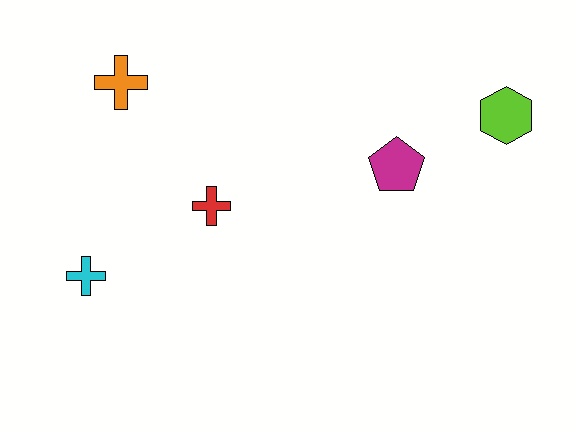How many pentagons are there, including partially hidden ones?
There is 1 pentagon.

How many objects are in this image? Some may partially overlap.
There are 5 objects.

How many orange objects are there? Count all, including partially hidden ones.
There is 1 orange object.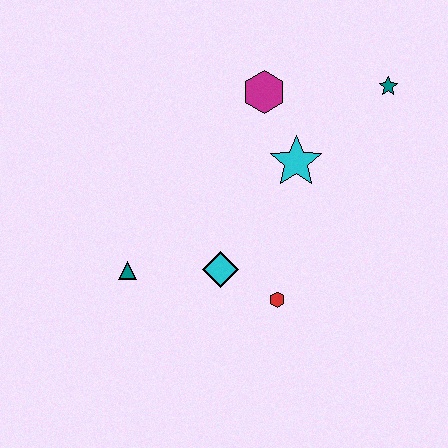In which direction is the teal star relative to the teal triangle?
The teal star is to the right of the teal triangle.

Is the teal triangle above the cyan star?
No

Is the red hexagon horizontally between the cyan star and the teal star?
No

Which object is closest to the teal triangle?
The cyan diamond is closest to the teal triangle.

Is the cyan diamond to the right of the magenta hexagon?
No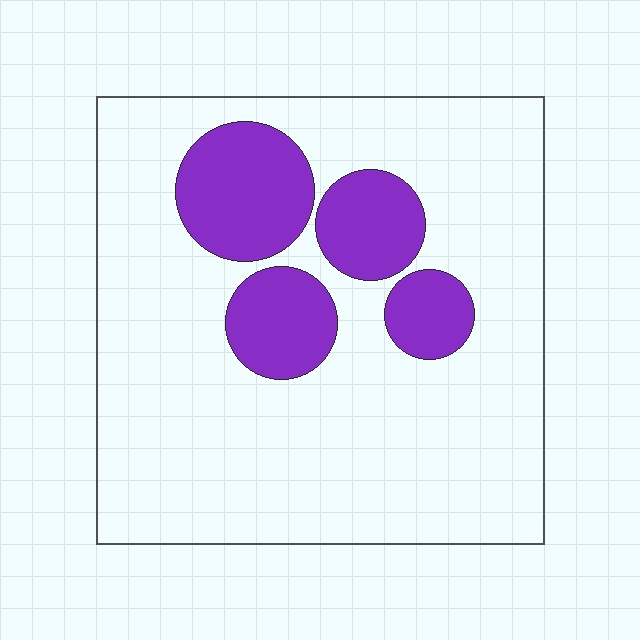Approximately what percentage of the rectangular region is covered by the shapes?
Approximately 20%.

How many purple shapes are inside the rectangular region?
4.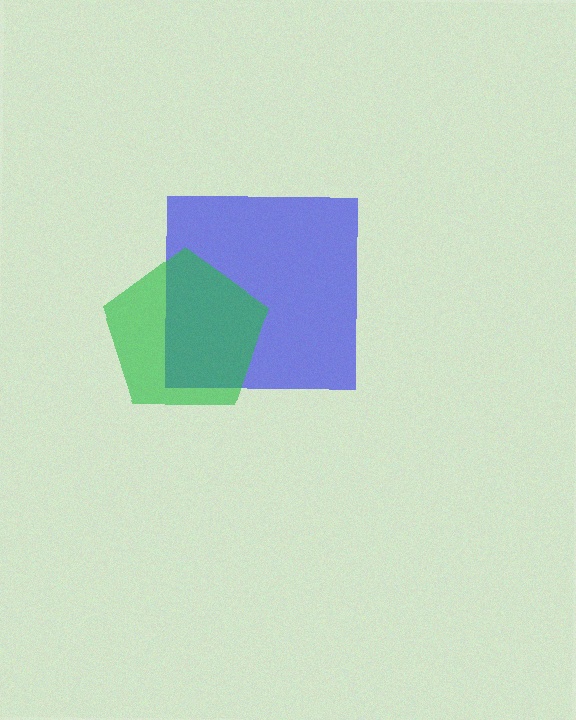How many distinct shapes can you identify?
There are 2 distinct shapes: a blue square, a green pentagon.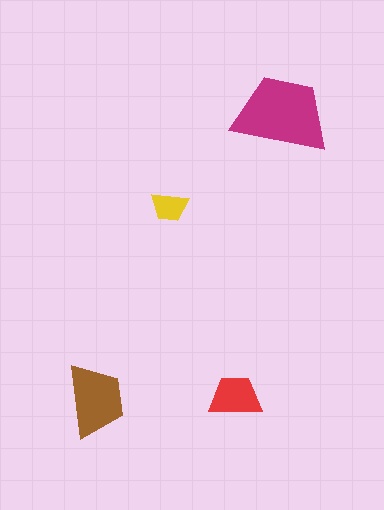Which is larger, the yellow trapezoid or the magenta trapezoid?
The magenta one.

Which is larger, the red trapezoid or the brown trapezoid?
The brown one.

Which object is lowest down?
The brown trapezoid is bottommost.